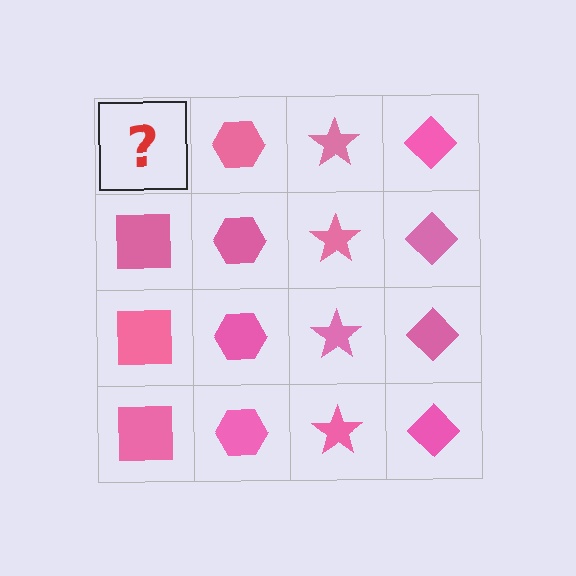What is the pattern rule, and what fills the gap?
The rule is that each column has a consistent shape. The gap should be filled with a pink square.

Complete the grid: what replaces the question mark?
The question mark should be replaced with a pink square.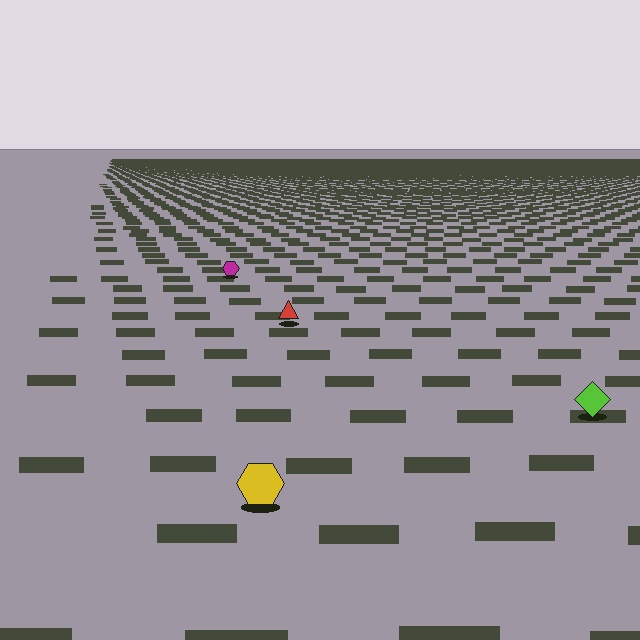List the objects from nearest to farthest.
From nearest to farthest: the yellow hexagon, the lime diamond, the red triangle, the magenta hexagon.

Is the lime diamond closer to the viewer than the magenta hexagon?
Yes. The lime diamond is closer — you can tell from the texture gradient: the ground texture is coarser near it.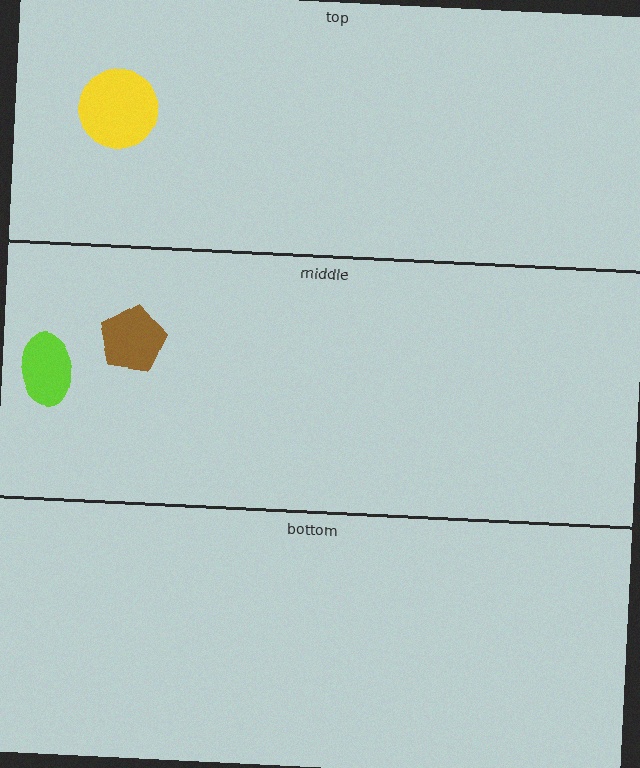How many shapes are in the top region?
1.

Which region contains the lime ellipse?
The middle region.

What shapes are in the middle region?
The brown pentagon, the lime ellipse.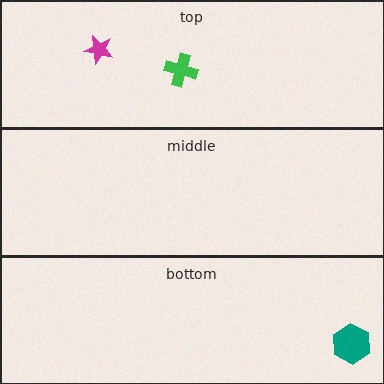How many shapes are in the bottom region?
1.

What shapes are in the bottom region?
The teal hexagon.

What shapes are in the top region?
The green cross, the magenta star.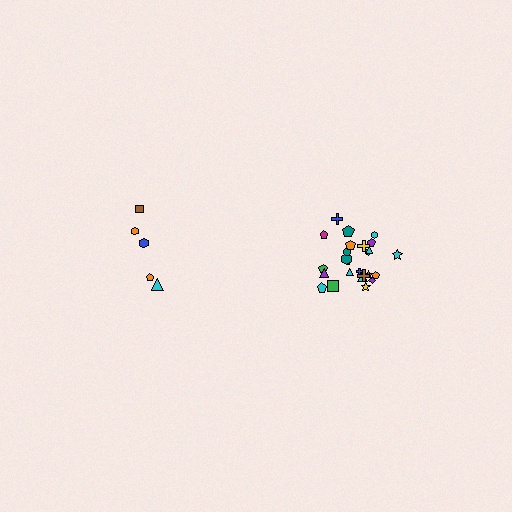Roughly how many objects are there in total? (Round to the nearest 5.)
Roughly 30 objects in total.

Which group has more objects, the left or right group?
The right group.